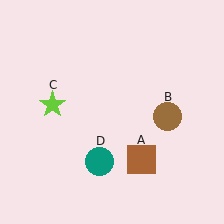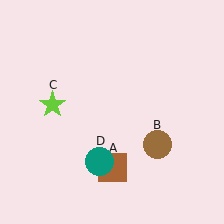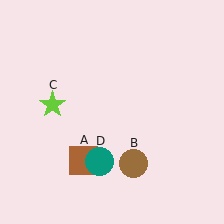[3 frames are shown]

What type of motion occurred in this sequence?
The brown square (object A), brown circle (object B) rotated clockwise around the center of the scene.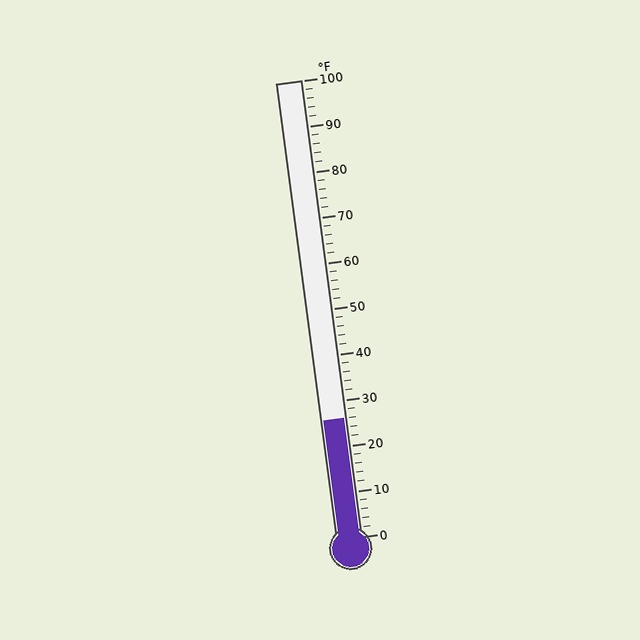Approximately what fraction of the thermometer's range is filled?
The thermometer is filled to approximately 25% of its range.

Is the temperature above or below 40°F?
The temperature is below 40°F.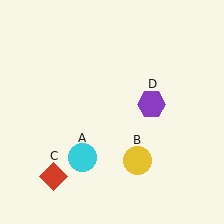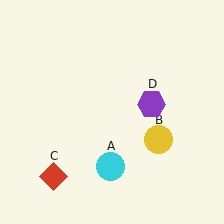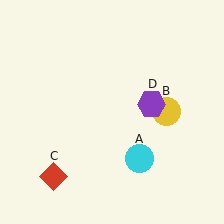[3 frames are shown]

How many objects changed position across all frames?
2 objects changed position: cyan circle (object A), yellow circle (object B).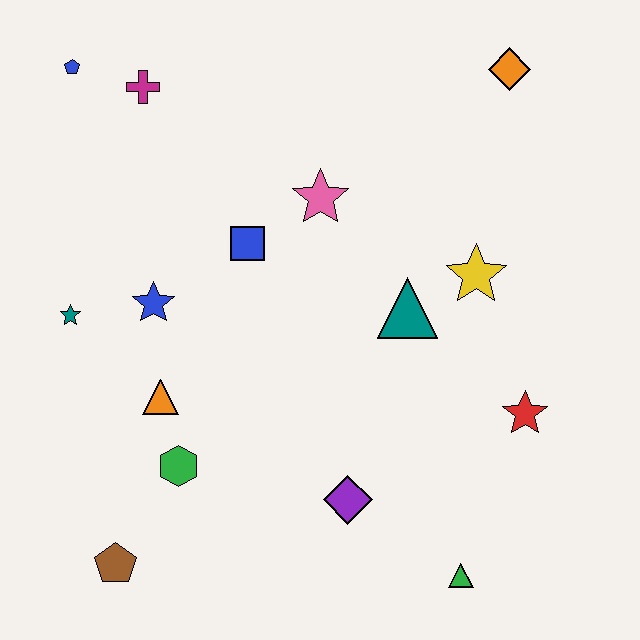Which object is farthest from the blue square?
The green triangle is farthest from the blue square.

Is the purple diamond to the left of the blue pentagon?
No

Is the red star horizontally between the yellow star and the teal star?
No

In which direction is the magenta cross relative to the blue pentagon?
The magenta cross is to the right of the blue pentagon.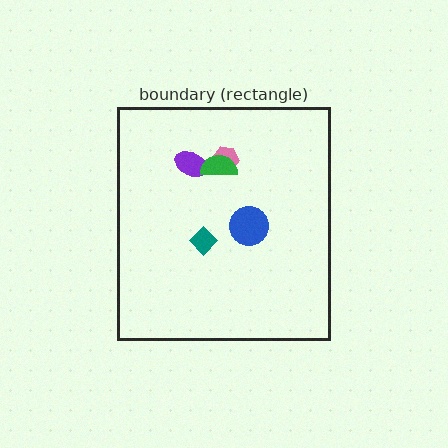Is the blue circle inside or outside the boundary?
Inside.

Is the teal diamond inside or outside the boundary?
Inside.